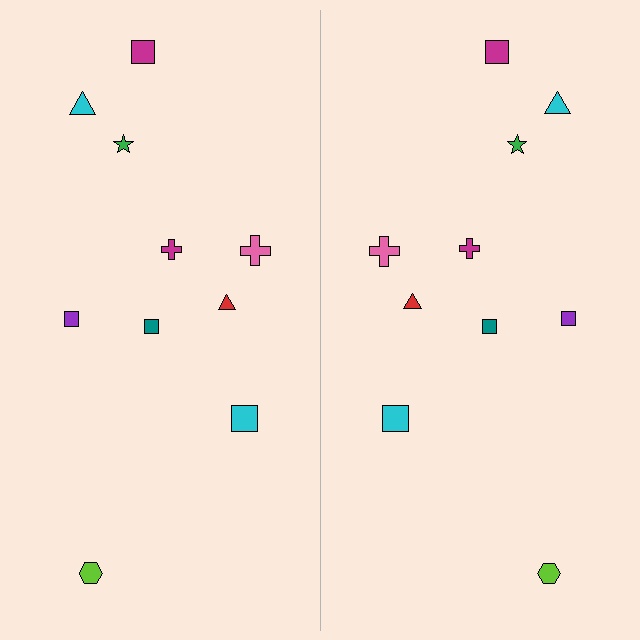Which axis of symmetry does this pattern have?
The pattern has a vertical axis of symmetry running through the center of the image.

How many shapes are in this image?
There are 20 shapes in this image.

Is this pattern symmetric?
Yes, this pattern has bilateral (reflection) symmetry.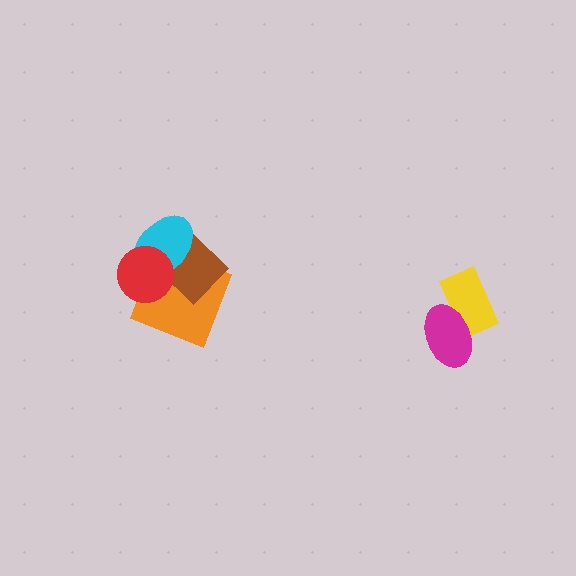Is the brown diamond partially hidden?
Yes, it is partially covered by another shape.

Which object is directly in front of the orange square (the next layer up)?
The brown diamond is directly in front of the orange square.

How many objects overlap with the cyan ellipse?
3 objects overlap with the cyan ellipse.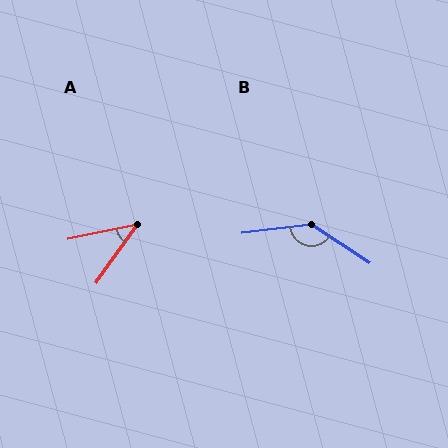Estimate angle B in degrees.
Approximately 140 degrees.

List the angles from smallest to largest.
A (42°), B (140°).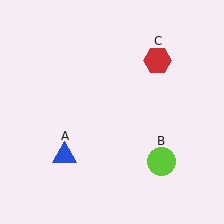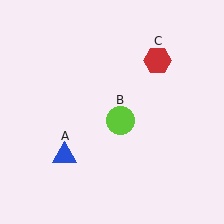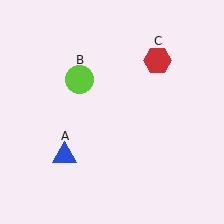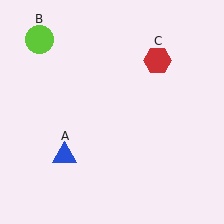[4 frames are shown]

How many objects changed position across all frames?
1 object changed position: lime circle (object B).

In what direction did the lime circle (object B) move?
The lime circle (object B) moved up and to the left.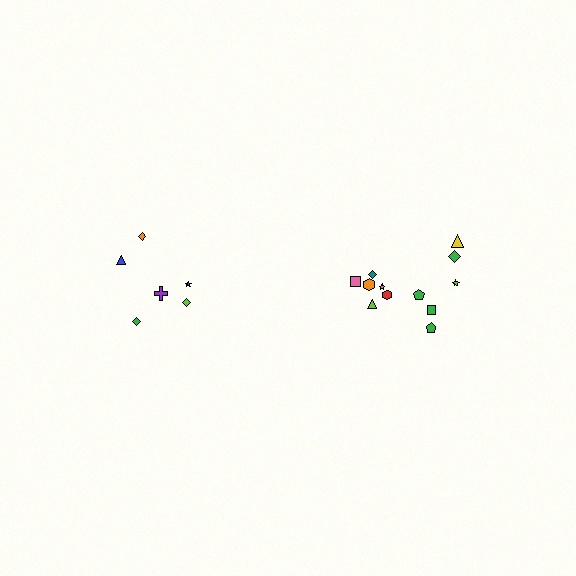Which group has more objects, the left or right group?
The right group.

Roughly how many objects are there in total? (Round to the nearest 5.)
Roughly 20 objects in total.